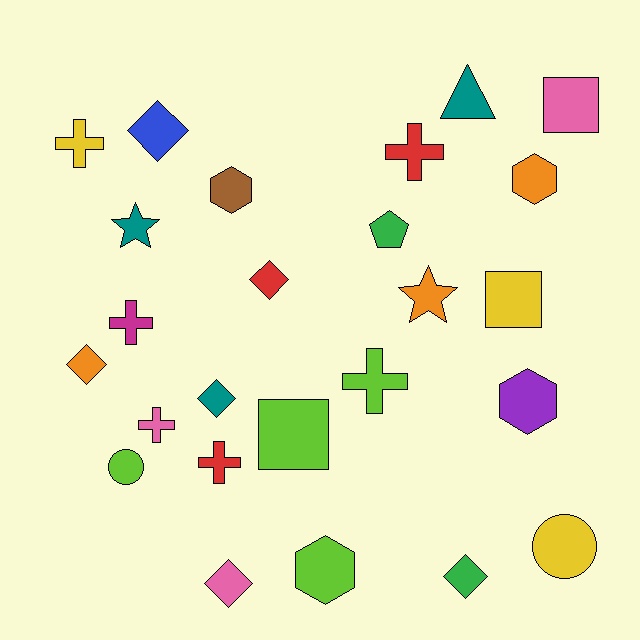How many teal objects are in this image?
There are 3 teal objects.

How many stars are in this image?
There are 2 stars.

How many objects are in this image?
There are 25 objects.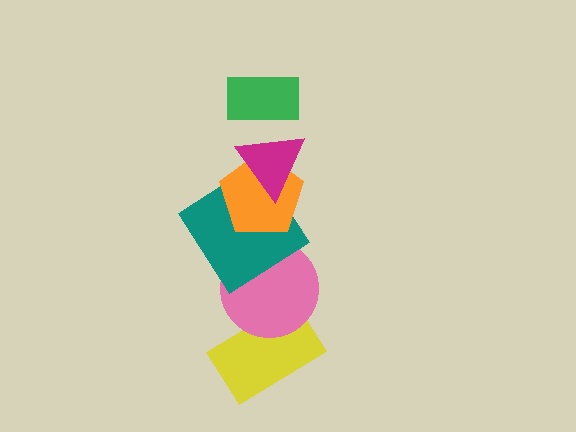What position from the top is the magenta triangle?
The magenta triangle is 2nd from the top.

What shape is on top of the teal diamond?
The orange pentagon is on top of the teal diamond.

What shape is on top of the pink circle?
The teal diamond is on top of the pink circle.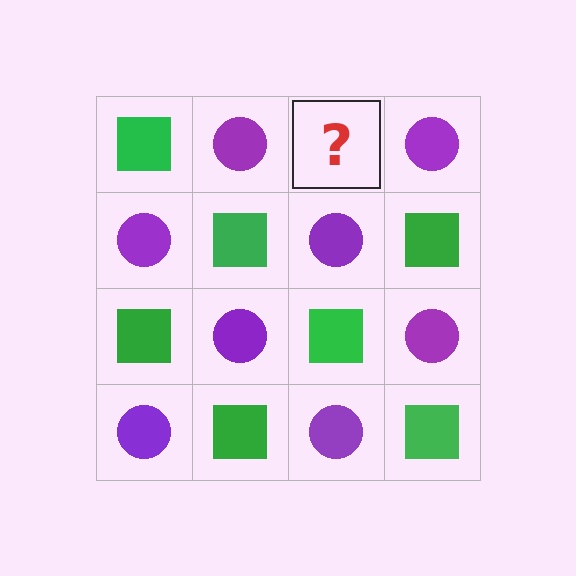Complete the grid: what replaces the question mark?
The question mark should be replaced with a green square.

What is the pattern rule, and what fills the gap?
The rule is that it alternates green square and purple circle in a checkerboard pattern. The gap should be filled with a green square.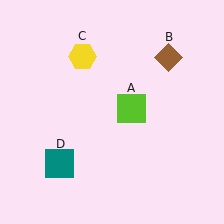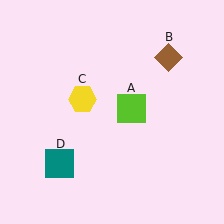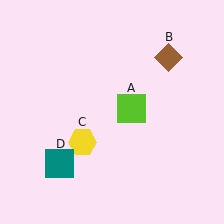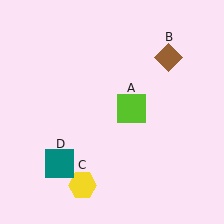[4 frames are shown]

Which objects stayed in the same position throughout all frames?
Lime square (object A) and brown diamond (object B) and teal square (object D) remained stationary.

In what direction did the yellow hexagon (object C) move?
The yellow hexagon (object C) moved down.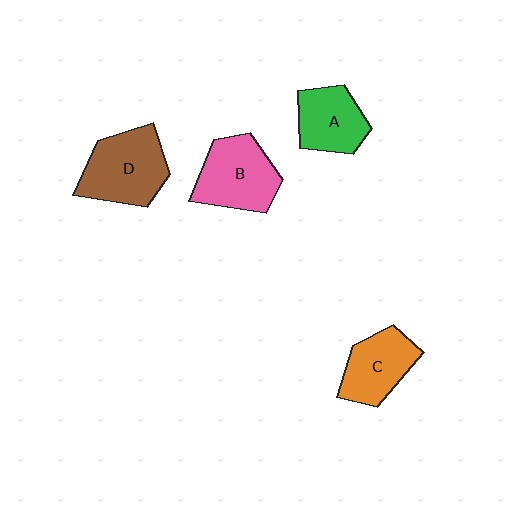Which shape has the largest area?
Shape D (brown).